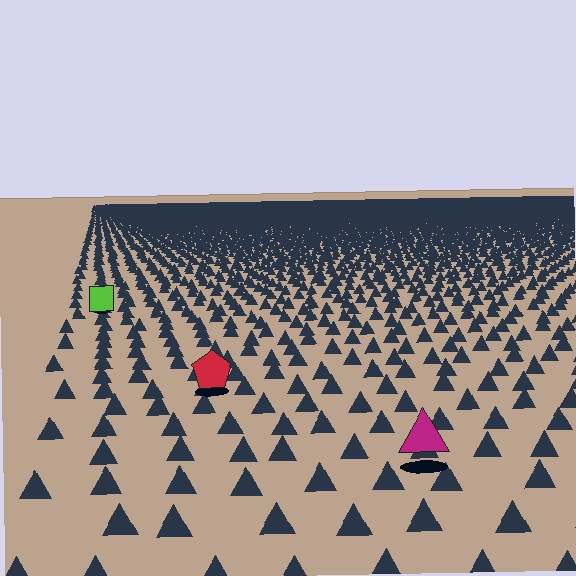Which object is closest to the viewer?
The magenta triangle is closest. The texture marks near it are larger and more spread out.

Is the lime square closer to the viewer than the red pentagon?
No. The red pentagon is closer — you can tell from the texture gradient: the ground texture is coarser near it.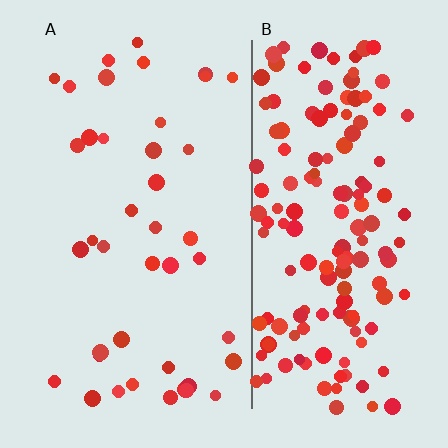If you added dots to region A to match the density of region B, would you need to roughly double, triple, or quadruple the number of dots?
Approximately quadruple.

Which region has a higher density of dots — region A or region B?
B (the right).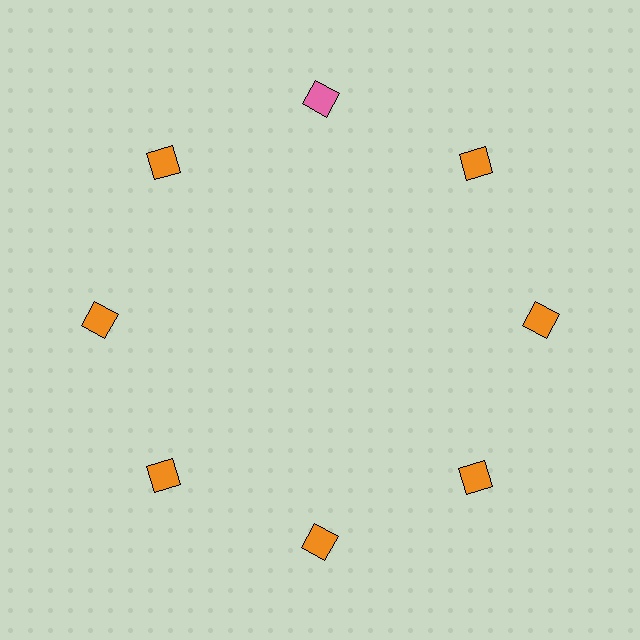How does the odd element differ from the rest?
It has a different color: pink instead of orange.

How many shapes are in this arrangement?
There are 8 shapes arranged in a ring pattern.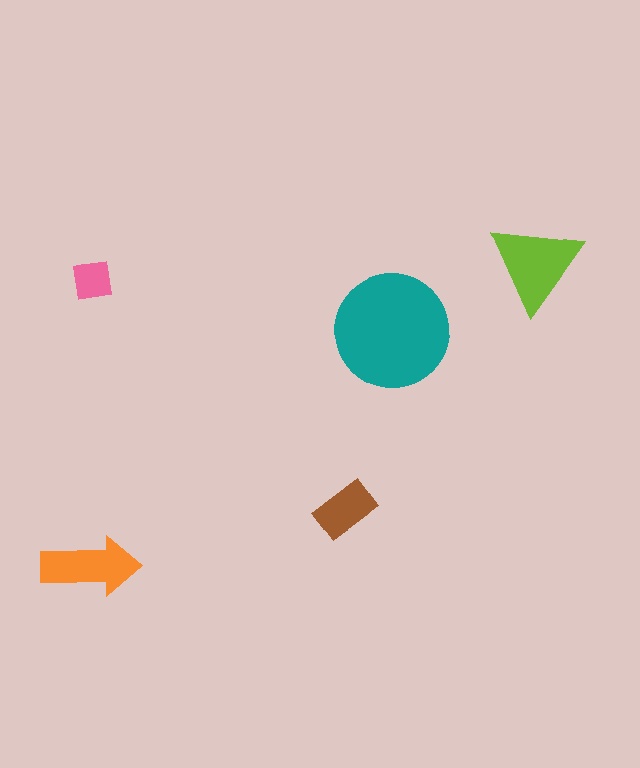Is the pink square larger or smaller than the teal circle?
Smaller.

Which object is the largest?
The teal circle.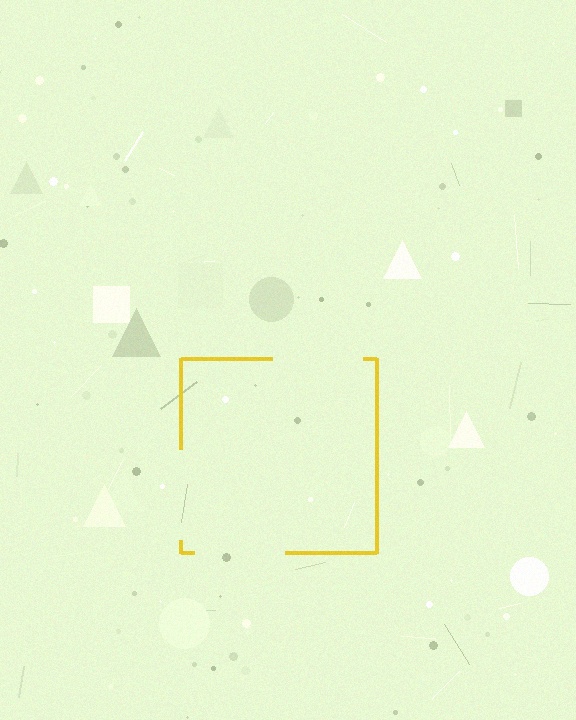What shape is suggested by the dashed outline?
The dashed outline suggests a square.